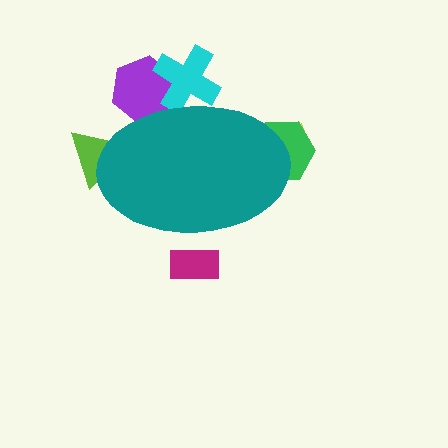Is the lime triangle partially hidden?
Yes, the lime triangle is partially hidden behind the teal ellipse.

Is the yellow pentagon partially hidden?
Yes, the yellow pentagon is partially hidden behind the teal ellipse.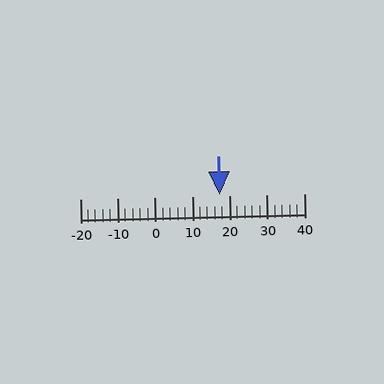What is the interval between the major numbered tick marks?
The major tick marks are spaced 10 units apart.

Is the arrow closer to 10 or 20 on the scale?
The arrow is closer to 20.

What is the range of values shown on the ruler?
The ruler shows values from -20 to 40.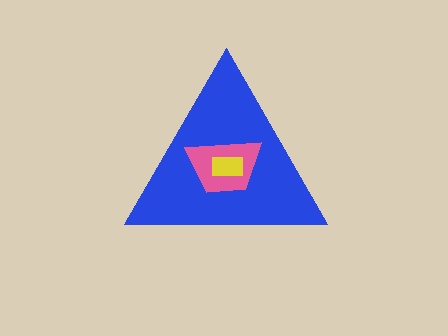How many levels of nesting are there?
3.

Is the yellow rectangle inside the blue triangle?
Yes.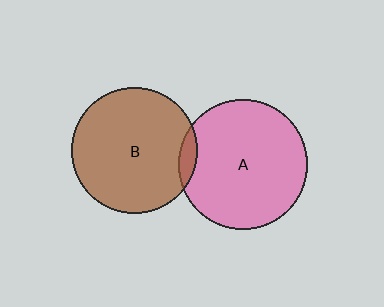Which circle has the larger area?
Circle A (pink).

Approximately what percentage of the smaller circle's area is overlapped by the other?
Approximately 5%.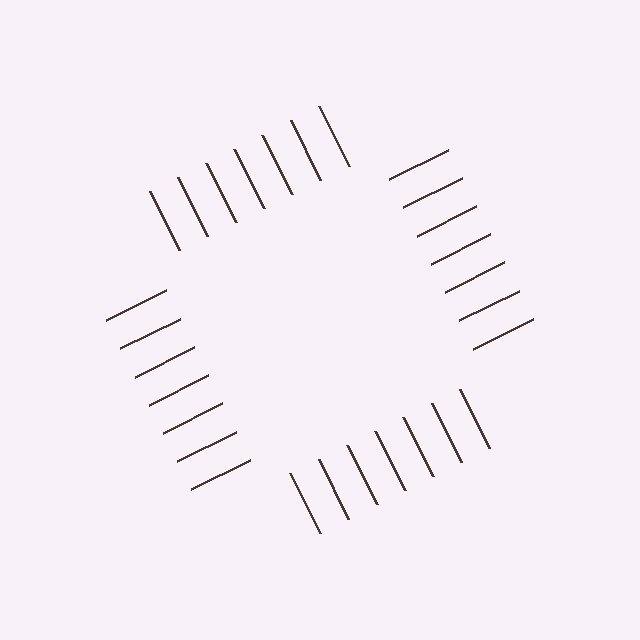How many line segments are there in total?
28 — 7 along each of the 4 edges.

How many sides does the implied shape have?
4 sides — the line-ends trace a square.